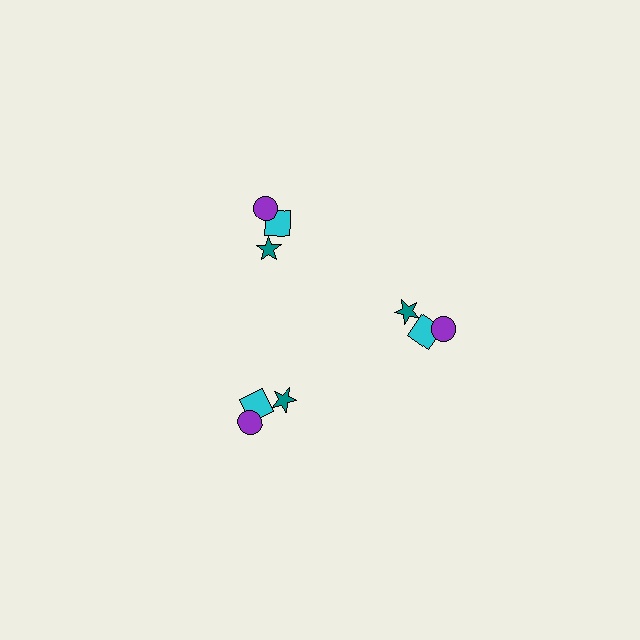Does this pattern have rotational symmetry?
Yes, this pattern has 3-fold rotational symmetry. It looks the same after rotating 120 degrees around the center.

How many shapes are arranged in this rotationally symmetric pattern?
There are 9 shapes, arranged in 3 groups of 3.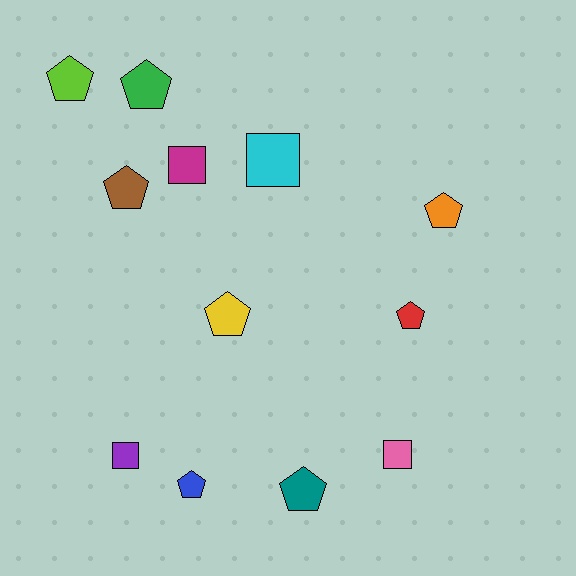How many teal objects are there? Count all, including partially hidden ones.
There is 1 teal object.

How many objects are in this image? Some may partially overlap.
There are 12 objects.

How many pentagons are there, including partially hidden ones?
There are 8 pentagons.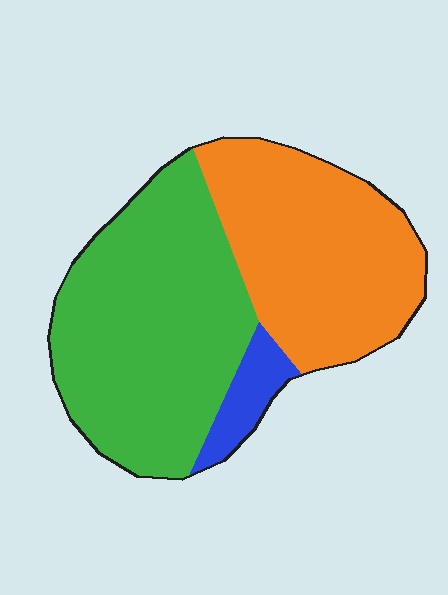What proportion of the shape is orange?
Orange covers 41% of the shape.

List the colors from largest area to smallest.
From largest to smallest: green, orange, blue.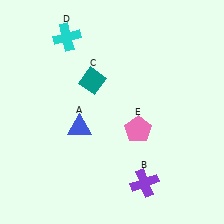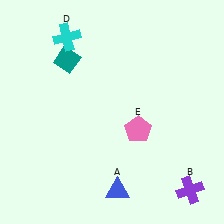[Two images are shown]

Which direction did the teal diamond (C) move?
The teal diamond (C) moved left.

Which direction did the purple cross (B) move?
The purple cross (B) moved right.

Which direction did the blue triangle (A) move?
The blue triangle (A) moved down.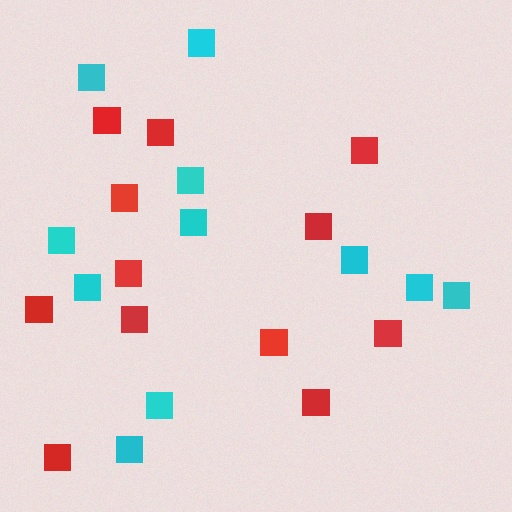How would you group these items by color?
There are 2 groups: one group of red squares (12) and one group of cyan squares (11).